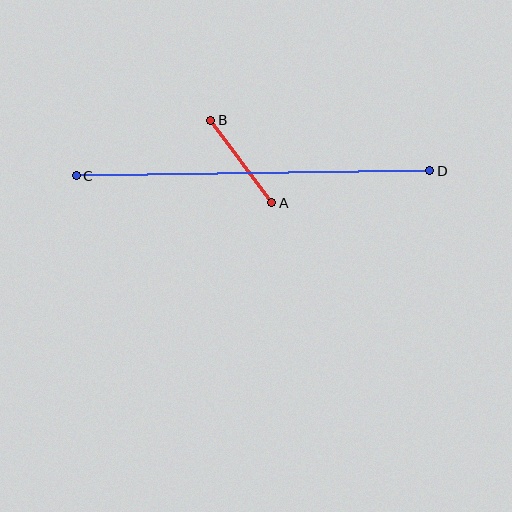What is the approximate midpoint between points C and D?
The midpoint is at approximately (253, 173) pixels.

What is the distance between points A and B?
The distance is approximately 102 pixels.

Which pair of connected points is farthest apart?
Points C and D are farthest apart.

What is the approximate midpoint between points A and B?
The midpoint is at approximately (241, 162) pixels.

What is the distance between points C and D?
The distance is approximately 353 pixels.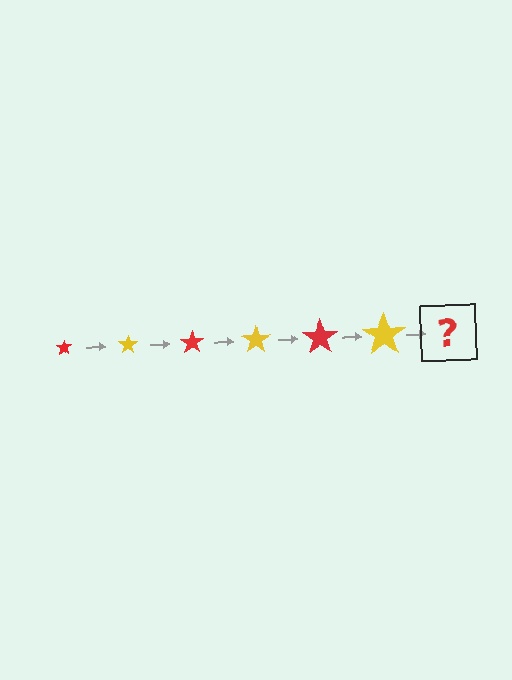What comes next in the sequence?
The next element should be a red star, larger than the previous one.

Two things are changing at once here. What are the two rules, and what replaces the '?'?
The two rules are that the star grows larger each step and the color cycles through red and yellow. The '?' should be a red star, larger than the previous one.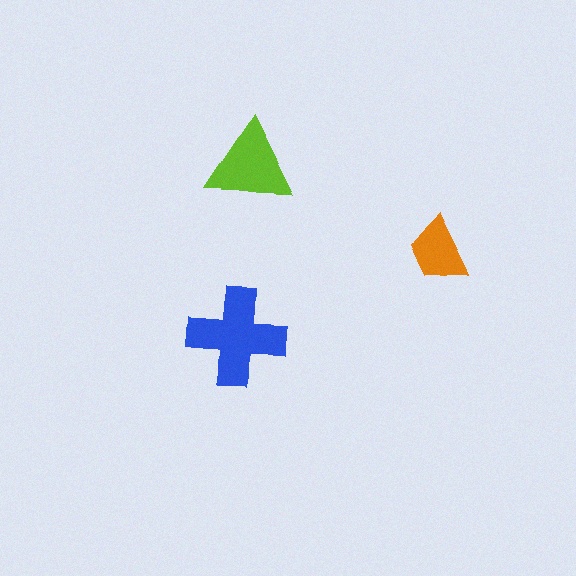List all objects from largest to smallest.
The blue cross, the lime triangle, the orange trapezoid.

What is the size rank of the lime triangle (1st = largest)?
2nd.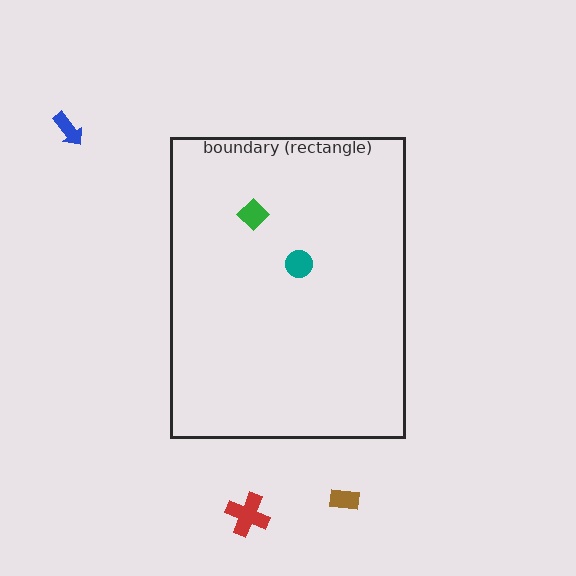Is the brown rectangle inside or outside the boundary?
Outside.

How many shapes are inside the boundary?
2 inside, 3 outside.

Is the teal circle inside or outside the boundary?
Inside.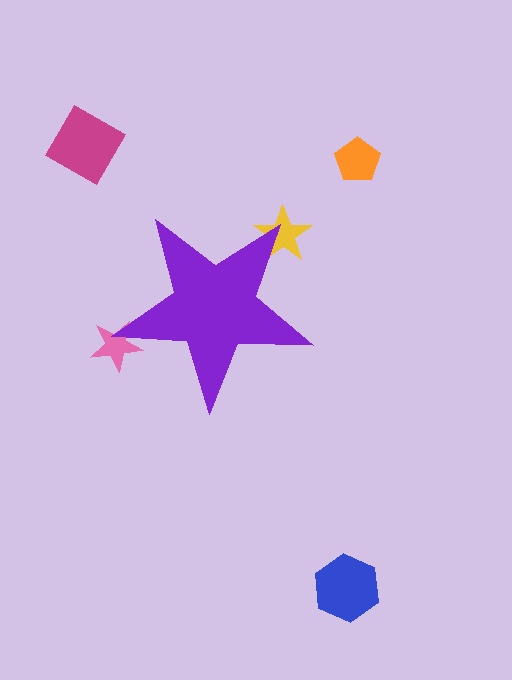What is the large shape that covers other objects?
A purple star.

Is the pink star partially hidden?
Yes, the pink star is partially hidden behind the purple star.